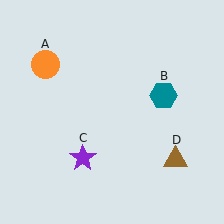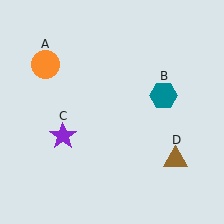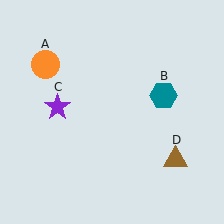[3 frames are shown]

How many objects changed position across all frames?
1 object changed position: purple star (object C).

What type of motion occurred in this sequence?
The purple star (object C) rotated clockwise around the center of the scene.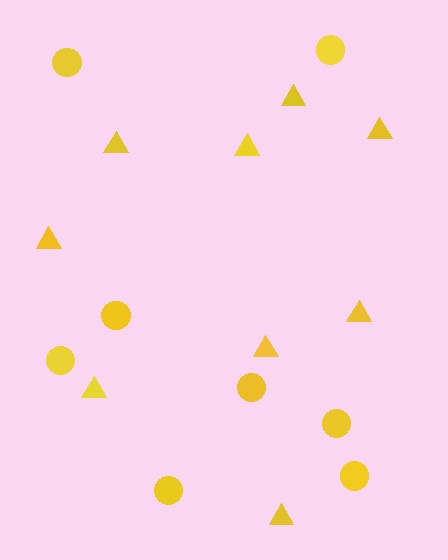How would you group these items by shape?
There are 2 groups: one group of triangles (9) and one group of circles (8).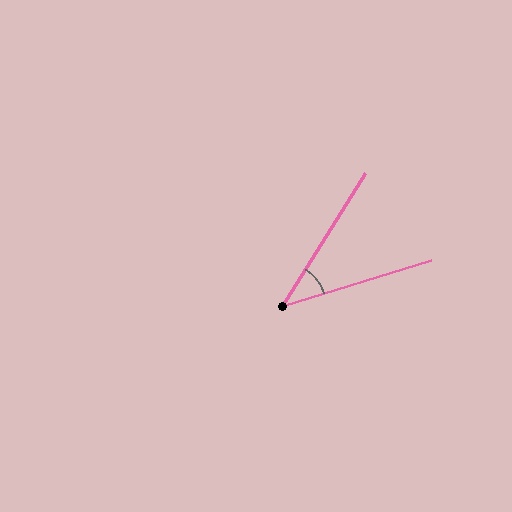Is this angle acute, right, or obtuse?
It is acute.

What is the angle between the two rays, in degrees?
Approximately 41 degrees.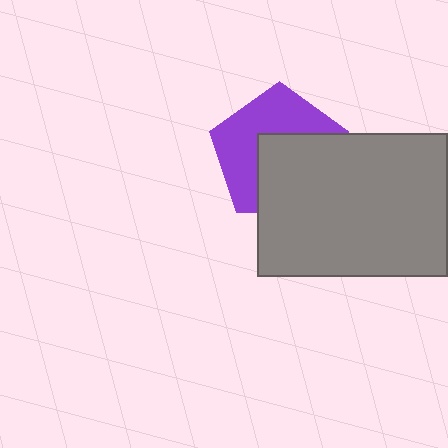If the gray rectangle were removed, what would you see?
You would see the complete purple pentagon.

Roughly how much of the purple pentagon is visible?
About half of it is visible (roughly 51%).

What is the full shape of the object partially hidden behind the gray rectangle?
The partially hidden object is a purple pentagon.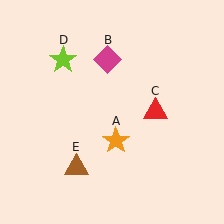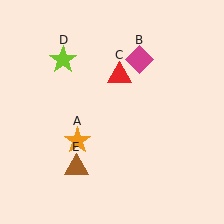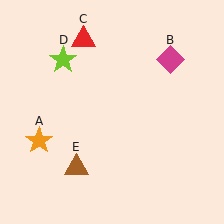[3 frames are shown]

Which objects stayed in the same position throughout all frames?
Lime star (object D) and brown triangle (object E) remained stationary.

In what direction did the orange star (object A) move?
The orange star (object A) moved left.